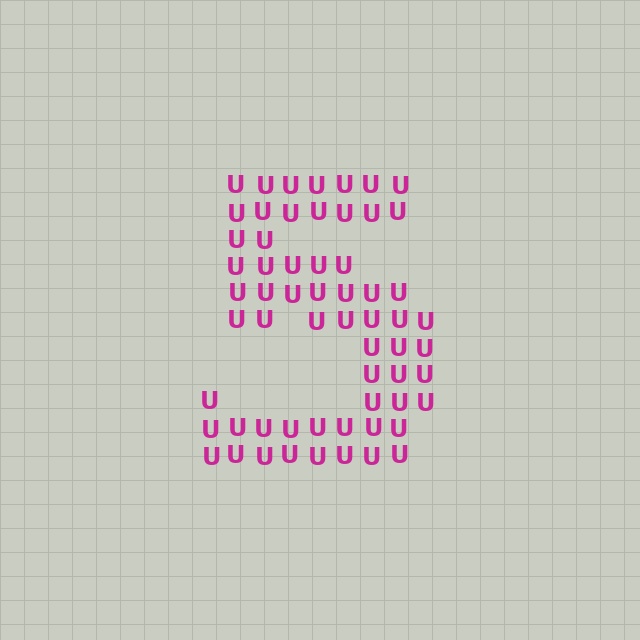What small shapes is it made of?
It is made of small letter U's.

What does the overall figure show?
The overall figure shows the digit 5.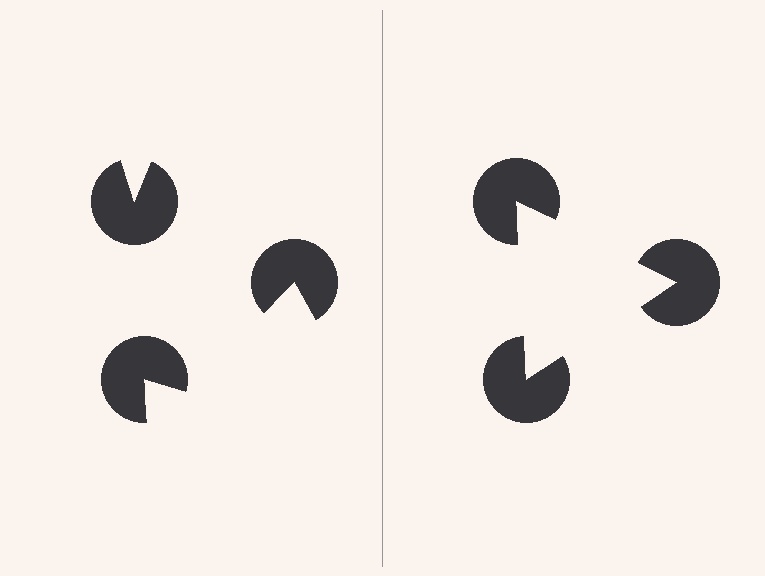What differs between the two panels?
The pac-man discs are positioned identically on both sides; only the wedge orientations differ. On the right they align to a triangle; on the left they are misaligned.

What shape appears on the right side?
An illusory triangle.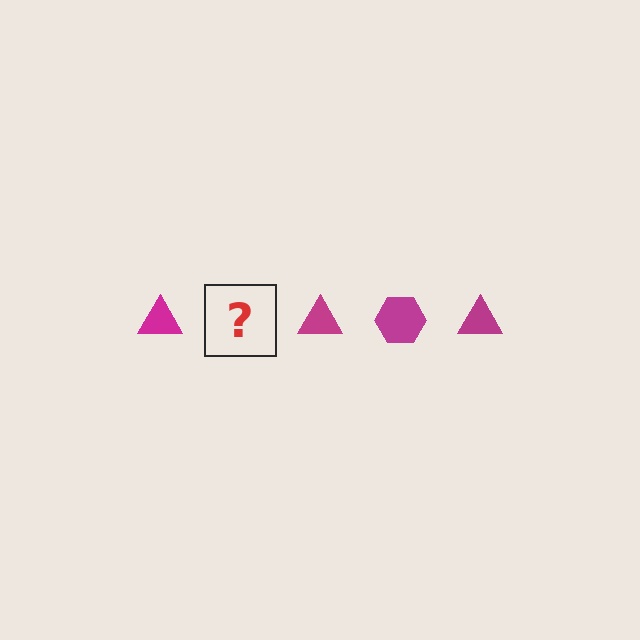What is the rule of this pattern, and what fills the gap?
The rule is that the pattern cycles through triangle, hexagon shapes in magenta. The gap should be filled with a magenta hexagon.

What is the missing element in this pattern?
The missing element is a magenta hexagon.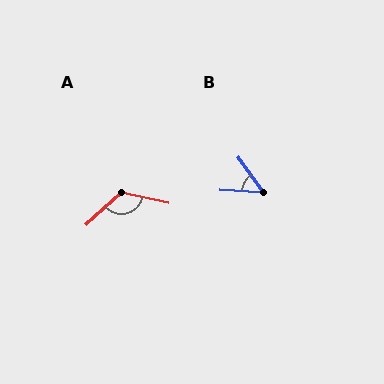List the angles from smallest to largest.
B (52°), A (125°).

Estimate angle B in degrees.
Approximately 52 degrees.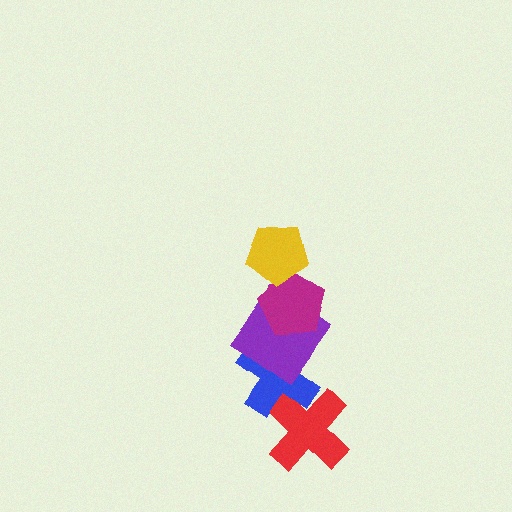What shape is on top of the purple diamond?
The magenta pentagon is on top of the purple diamond.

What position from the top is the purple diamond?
The purple diamond is 3rd from the top.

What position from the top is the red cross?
The red cross is 5th from the top.